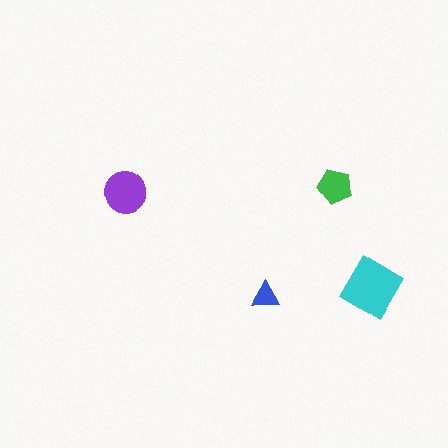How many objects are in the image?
There are 4 objects in the image.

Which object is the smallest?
The blue triangle.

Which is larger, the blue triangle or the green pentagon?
The green pentagon.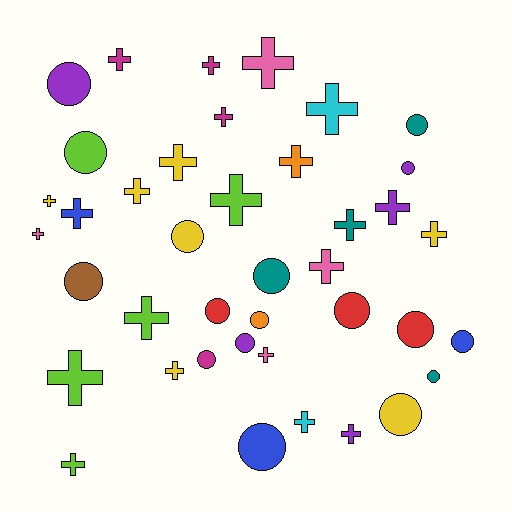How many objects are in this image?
There are 40 objects.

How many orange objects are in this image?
There are 2 orange objects.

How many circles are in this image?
There are 17 circles.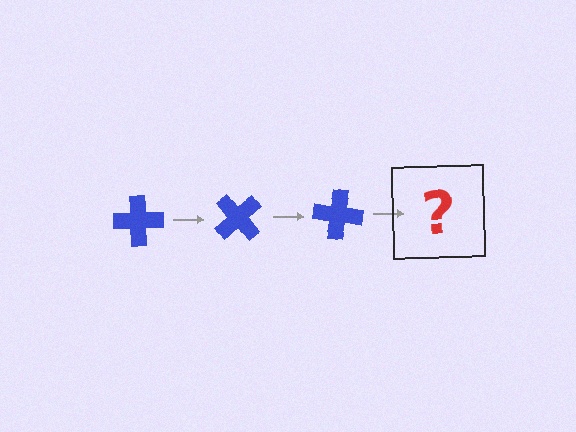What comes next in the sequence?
The next element should be a blue cross rotated 150 degrees.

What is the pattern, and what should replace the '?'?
The pattern is that the cross rotates 50 degrees each step. The '?' should be a blue cross rotated 150 degrees.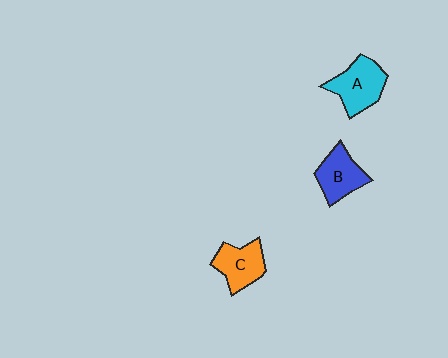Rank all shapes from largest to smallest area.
From largest to smallest: A (cyan), B (blue), C (orange).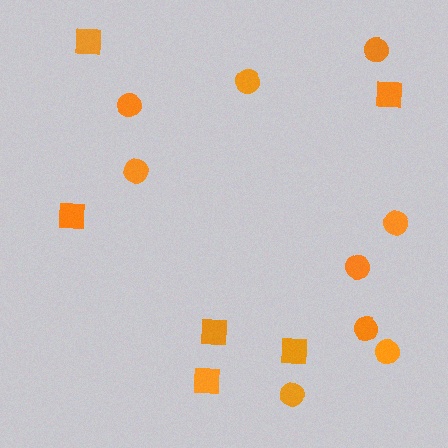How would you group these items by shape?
There are 2 groups: one group of squares (6) and one group of circles (9).